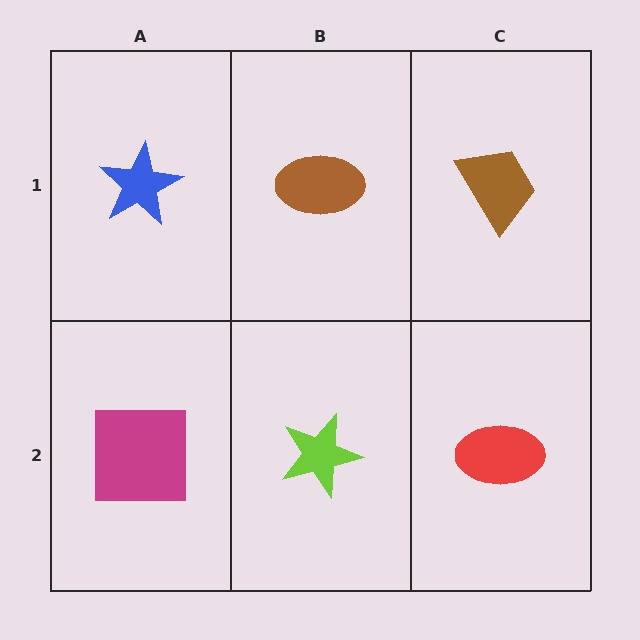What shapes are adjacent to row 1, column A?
A magenta square (row 2, column A), a brown ellipse (row 1, column B).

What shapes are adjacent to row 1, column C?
A red ellipse (row 2, column C), a brown ellipse (row 1, column B).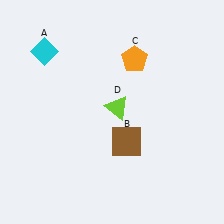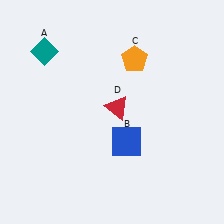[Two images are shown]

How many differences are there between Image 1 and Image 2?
There are 3 differences between the two images.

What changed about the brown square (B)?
In Image 1, B is brown. In Image 2, it changed to blue.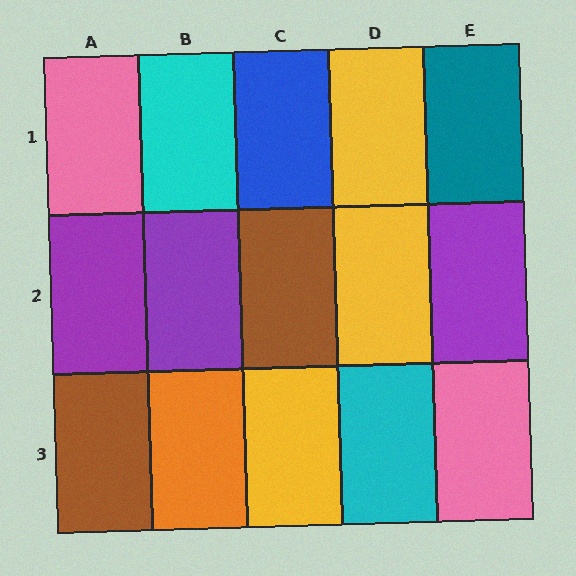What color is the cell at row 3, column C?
Yellow.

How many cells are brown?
2 cells are brown.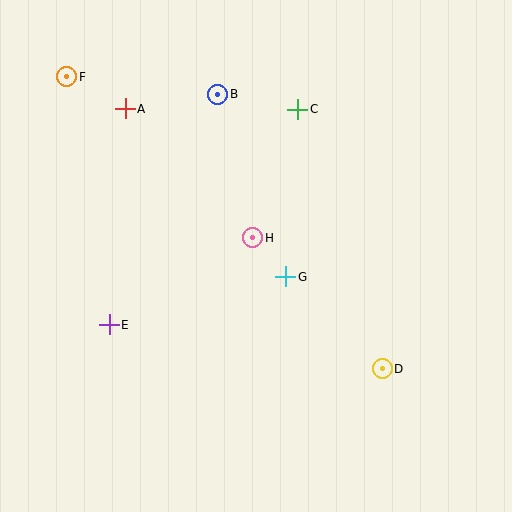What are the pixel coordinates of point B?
Point B is at (218, 94).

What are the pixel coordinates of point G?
Point G is at (286, 277).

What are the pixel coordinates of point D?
Point D is at (382, 369).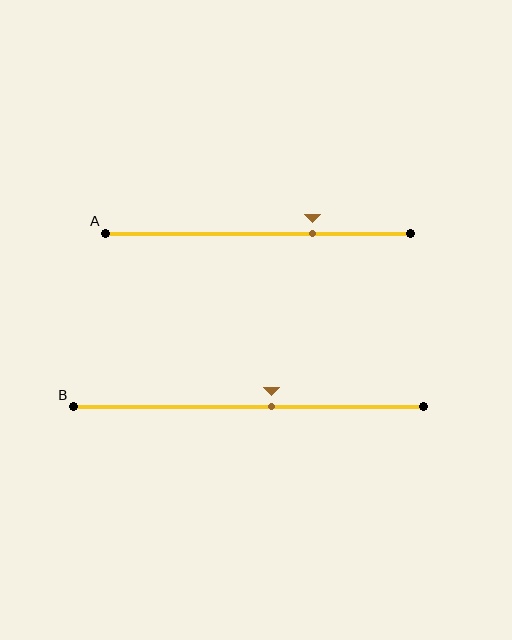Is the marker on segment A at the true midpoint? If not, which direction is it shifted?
No, the marker on segment A is shifted to the right by about 18% of the segment length.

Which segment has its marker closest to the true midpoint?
Segment B has its marker closest to the true midpoint.